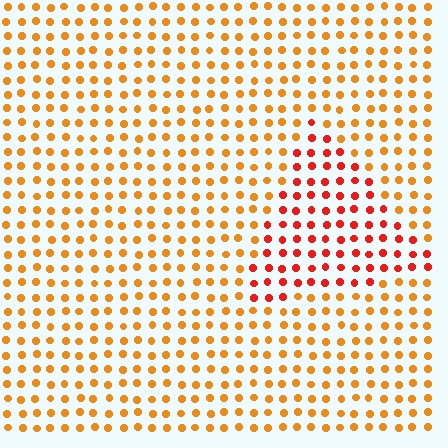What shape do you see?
I see a triangle.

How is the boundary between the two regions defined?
The boundary is defined purely by a slight shift in hue (about 33 degrees). Spacing, size, and orientation are identical on both sides.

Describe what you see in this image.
The image is filled with small orange elements in a uniform arrangement. A triangle-shaped region is visible where the elements are tinted to a slightly different hue, forming a subtle color boundary.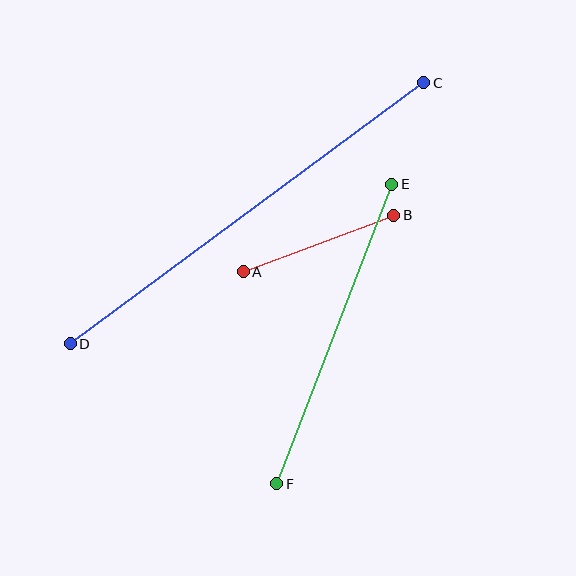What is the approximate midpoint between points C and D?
The midpoint is at approximately (247, 213) pixels.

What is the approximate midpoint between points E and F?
The midpoint is at approximately (334, 334) pixels.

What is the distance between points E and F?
The distance is approximately 321 pixels.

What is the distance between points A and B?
The distance is approximately 161 pixels.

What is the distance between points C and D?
The distance is approximately 440 pixels.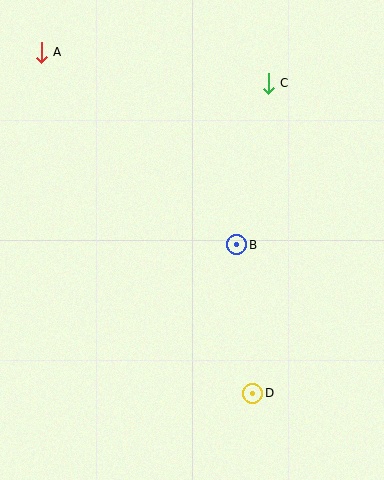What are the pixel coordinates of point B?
Point B is at (237, 245).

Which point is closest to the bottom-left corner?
Point D is closest to the bottom-left corner.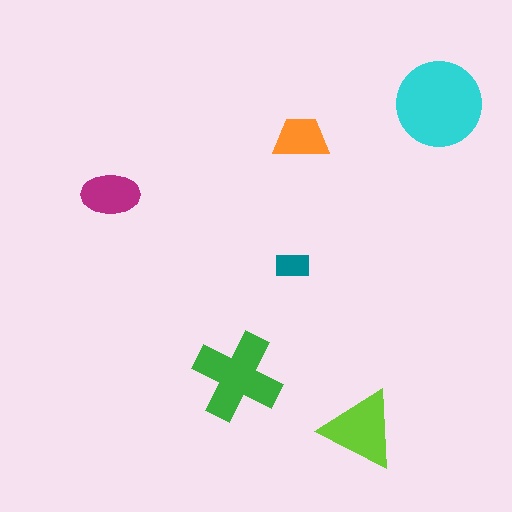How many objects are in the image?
There are 6 objects in the image.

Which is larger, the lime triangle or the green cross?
The green cross.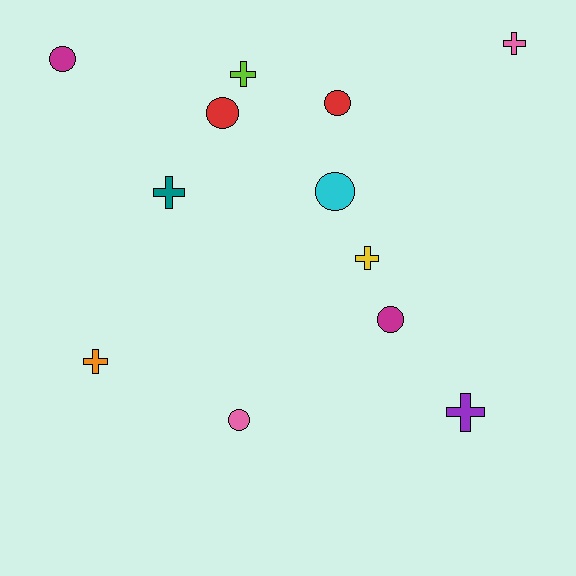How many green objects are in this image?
There are no green objects.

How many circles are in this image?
There are 6 circles.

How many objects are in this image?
There are 12 objects.